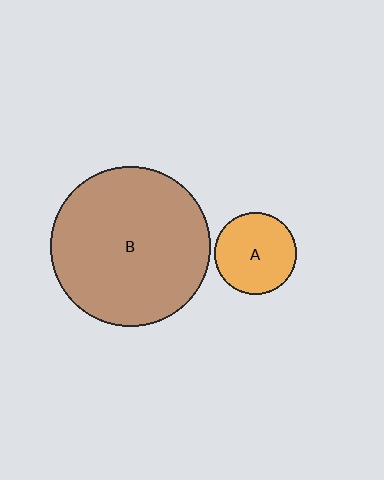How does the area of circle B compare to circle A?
Approximately 3.8 times.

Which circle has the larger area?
Circle B (brown).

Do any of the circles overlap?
No, none of the circles overlap.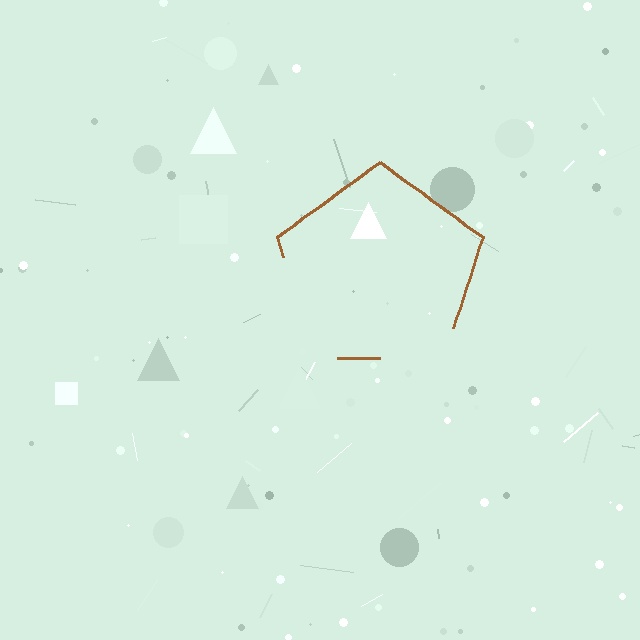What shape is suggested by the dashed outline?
The dashed outline suggests a pentagon.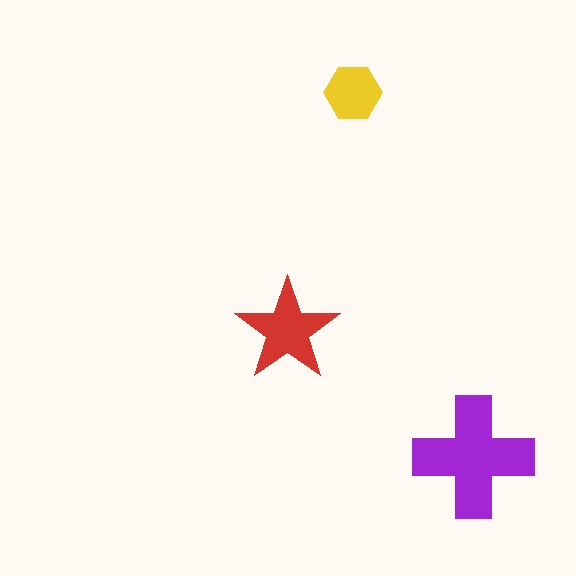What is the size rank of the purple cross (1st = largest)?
1st.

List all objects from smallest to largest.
The yellow hexagon, the red star, the purple cross.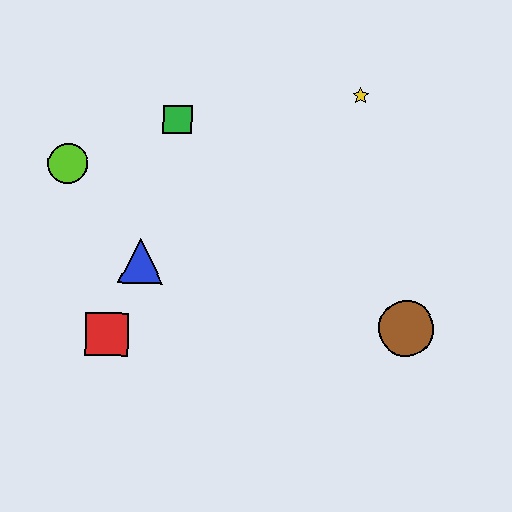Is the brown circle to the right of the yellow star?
Yes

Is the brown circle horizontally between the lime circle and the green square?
No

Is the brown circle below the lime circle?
Yes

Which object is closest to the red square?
The blue triangle is closest to the red square.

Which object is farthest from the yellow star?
The red square is farthest from the yellow star.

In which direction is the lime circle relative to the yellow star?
The lime circle is to the left of the yellow star.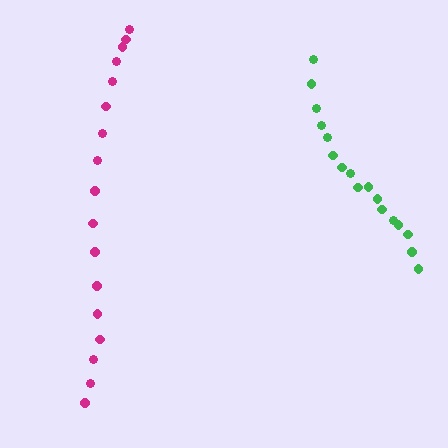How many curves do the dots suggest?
There are 2 distinct paths.